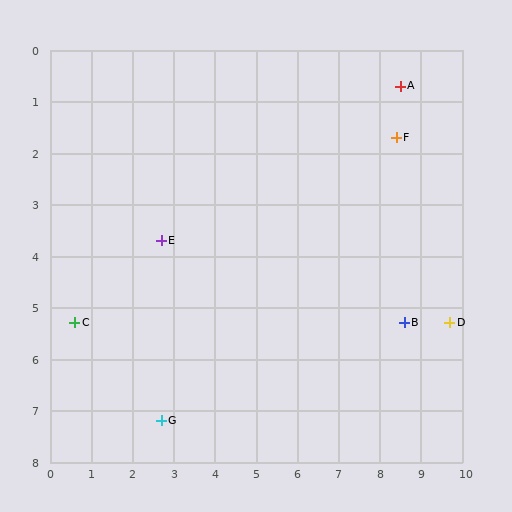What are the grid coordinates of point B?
Point B is at approximately (8.6, 5.3).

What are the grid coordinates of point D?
Point D is at approximately (9.7, 5.3).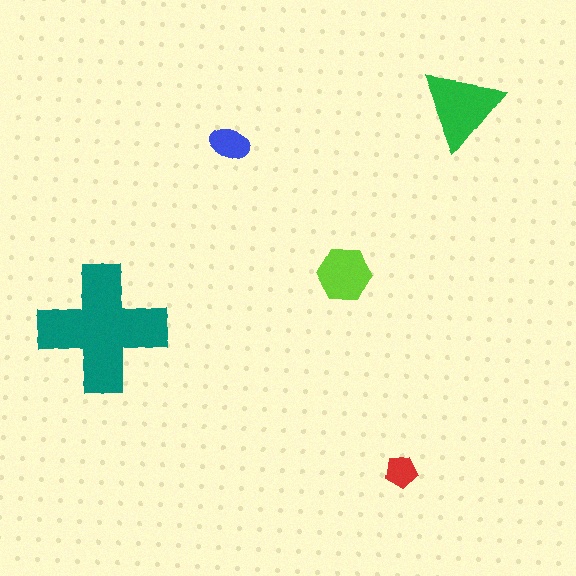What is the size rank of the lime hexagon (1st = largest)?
3rd.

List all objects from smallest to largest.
The red pentagon, the blue ellipse, the lime hexagon, the green triangle, the teal cross.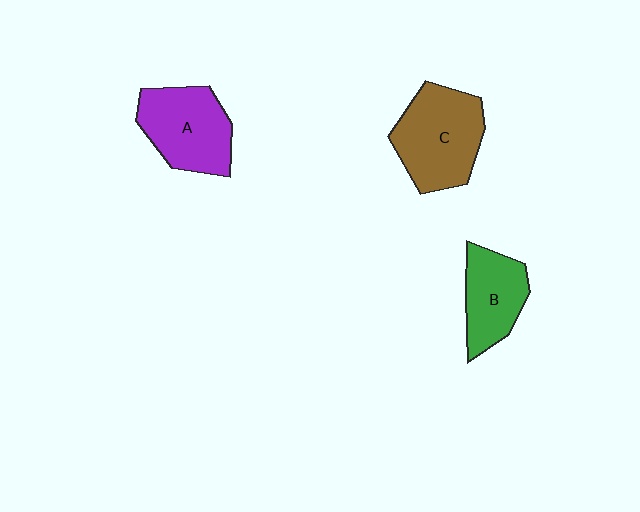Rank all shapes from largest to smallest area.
From largest to smallest: C (brown), A (purple), B (green).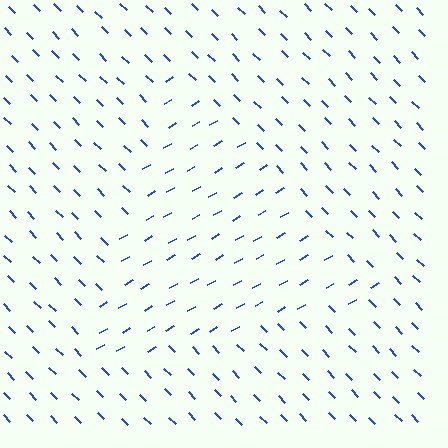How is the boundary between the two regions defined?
The boundary is defined purely by a change in line orientation (approximately 75 degrees difference). All lines are the same color and thickness.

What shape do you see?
I see a triangle.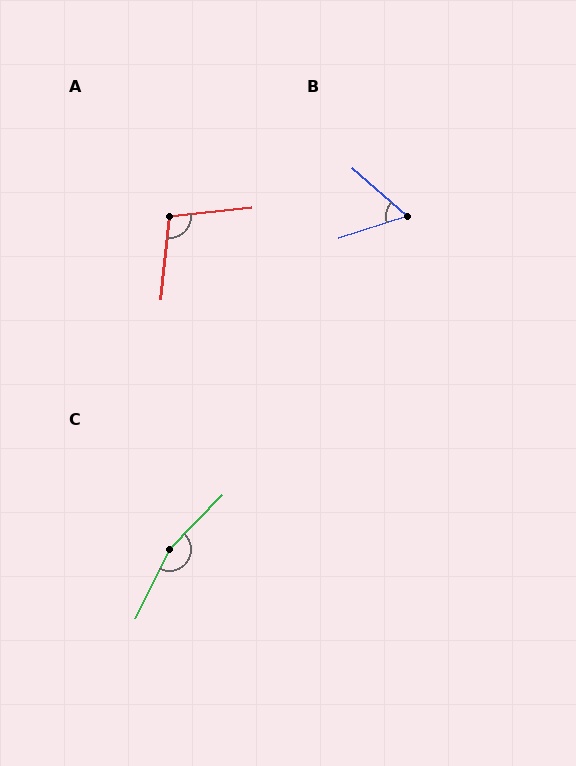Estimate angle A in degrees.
Approximately 102 degrees.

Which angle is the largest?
C, at approximately 162 degrees.